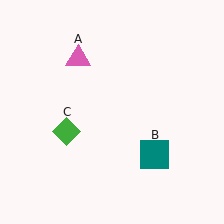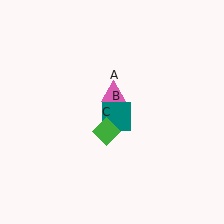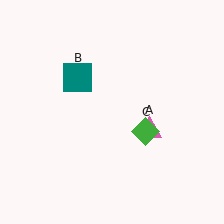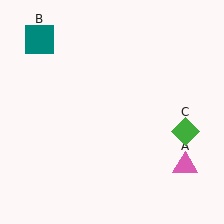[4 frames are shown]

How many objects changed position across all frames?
3 objects changed position: pink triangle (object A), teal square (object B), green diamond (object C).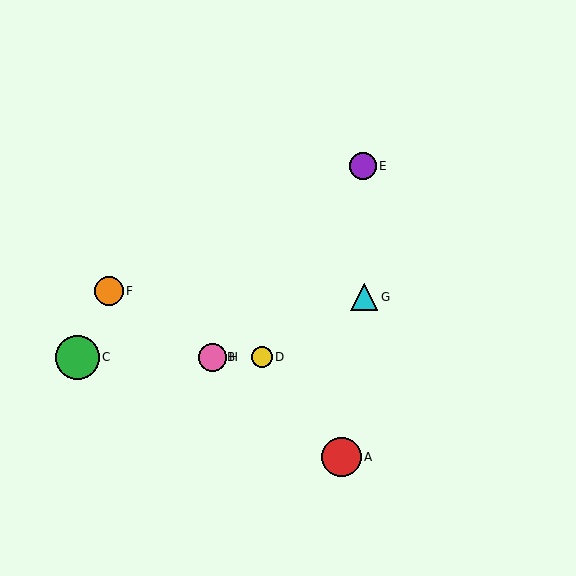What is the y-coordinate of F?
Object F is at y≈291.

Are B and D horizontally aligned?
Yes, both are at y≈357.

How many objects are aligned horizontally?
4 objects (B, C, D, H) are aligned horizontally.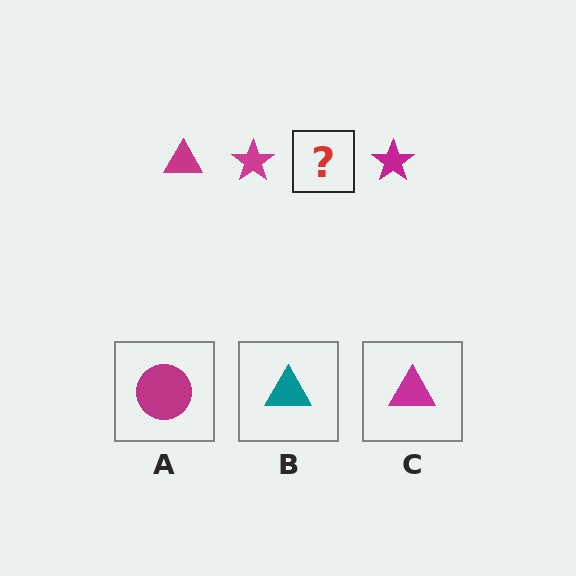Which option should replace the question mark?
Option C.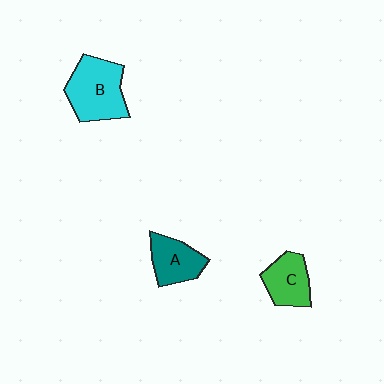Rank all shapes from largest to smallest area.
From largest to smallest: B (cyan), A (teal), C (green).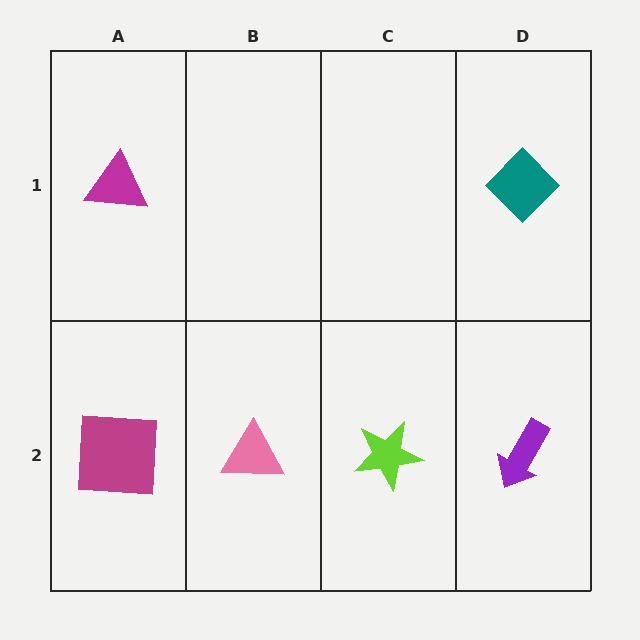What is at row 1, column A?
A magenta triangle.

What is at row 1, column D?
A teal diamond.